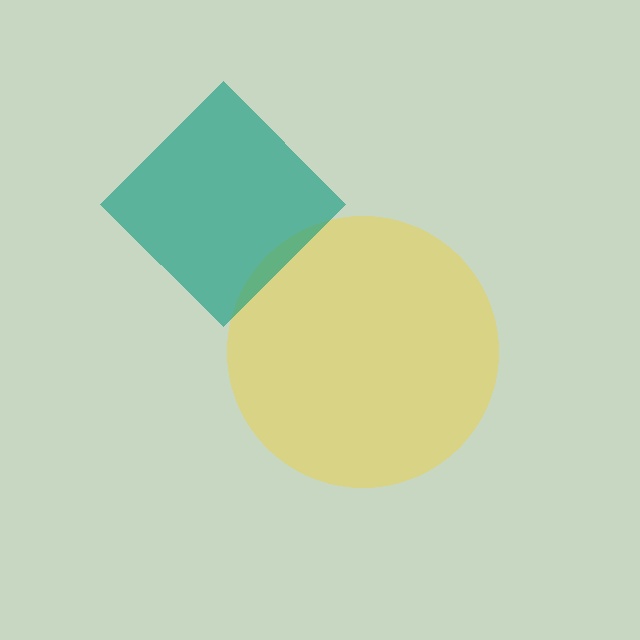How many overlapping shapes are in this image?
There are 2 overlapping shapes in the image.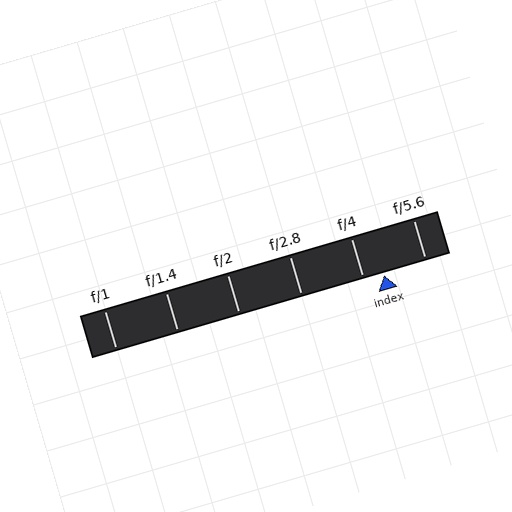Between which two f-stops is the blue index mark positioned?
The index mark is between f/4 and f/5.6.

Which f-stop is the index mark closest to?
The index mark is closest to f/4.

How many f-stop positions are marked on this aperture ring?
There are 6 f-stop positions marked.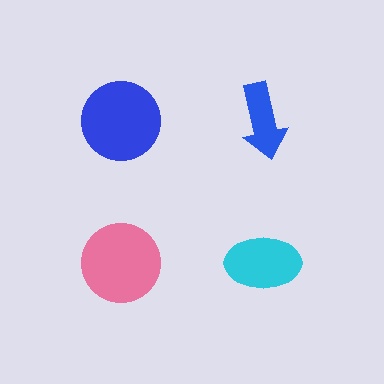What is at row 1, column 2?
A blue arrow.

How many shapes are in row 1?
2 shapes.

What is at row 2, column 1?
A pink circle.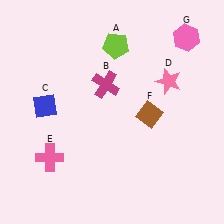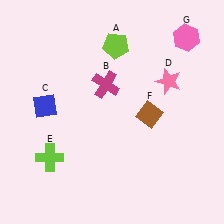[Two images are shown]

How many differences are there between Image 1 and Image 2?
There is 1 difference between the two images.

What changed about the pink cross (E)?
In Image 1, E is pink. In Image 2, it changed to lime.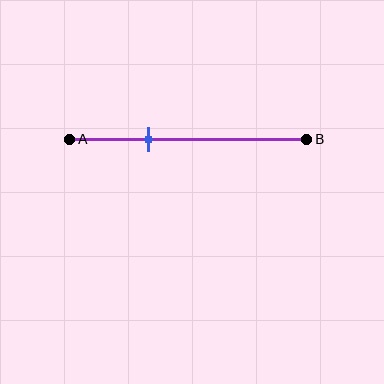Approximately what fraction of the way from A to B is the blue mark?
The blue mark is approximately 35% of the way from A to B.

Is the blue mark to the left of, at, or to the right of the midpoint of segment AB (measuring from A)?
The blue mark is to the left of the midpoint of segment AB.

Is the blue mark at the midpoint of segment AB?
No, the mark is at about 35% from A, not at the 50% midpoint.